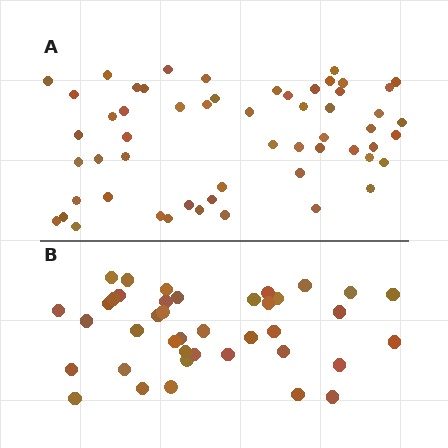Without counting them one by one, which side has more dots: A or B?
Region A (the top region) has more dots.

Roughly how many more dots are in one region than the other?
Region A has approximately 15 more dots than region B.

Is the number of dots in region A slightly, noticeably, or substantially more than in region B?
Region A has noticeably more, but not dramatically so. The ratio is roughly 1.4 to 1.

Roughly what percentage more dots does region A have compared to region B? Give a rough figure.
About 40% more.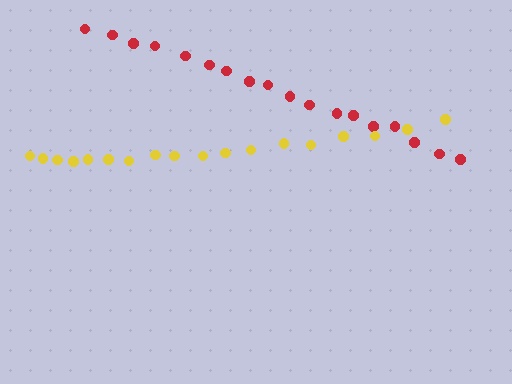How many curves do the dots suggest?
There are 2 distinct paths.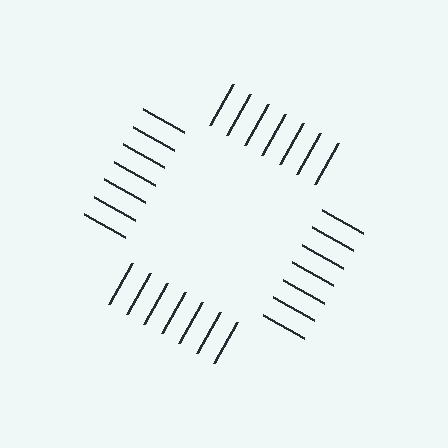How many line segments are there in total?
28 — 7 along each of the 4 edges.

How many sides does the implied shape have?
4 sides — the line-ends trace a square.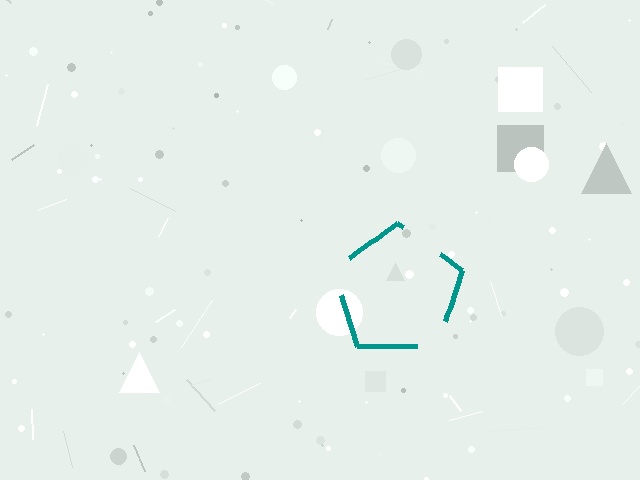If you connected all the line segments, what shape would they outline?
They would outline a pentagon.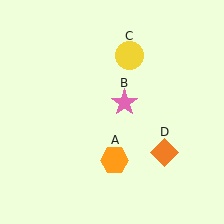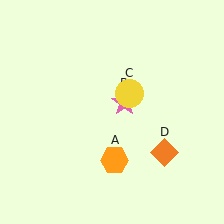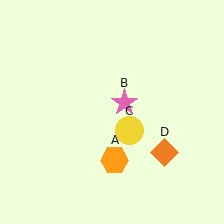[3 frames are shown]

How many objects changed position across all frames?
1 object changed position: yellow circle (object C).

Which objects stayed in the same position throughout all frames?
Orange hexagon (object A) and pink star (object B) and orange diamond (object D) remained stationary.